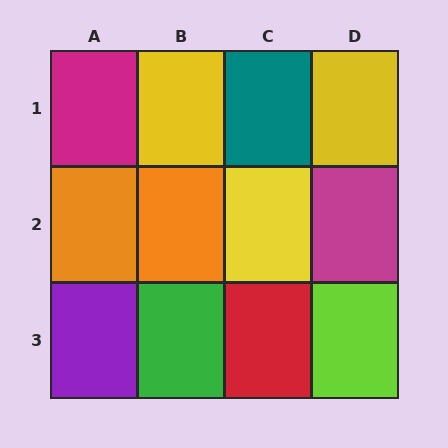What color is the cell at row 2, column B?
Orange.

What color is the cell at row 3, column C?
Red.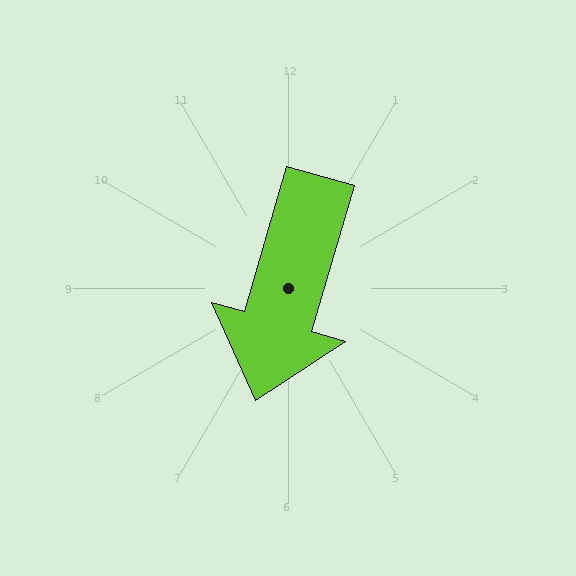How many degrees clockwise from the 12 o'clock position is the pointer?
Approximately 196 degrees.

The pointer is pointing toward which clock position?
Roughly 7 o'clock.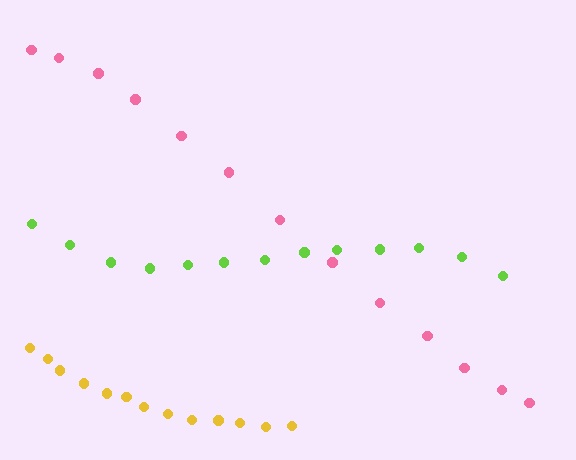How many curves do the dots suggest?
There are 3 distinct paths.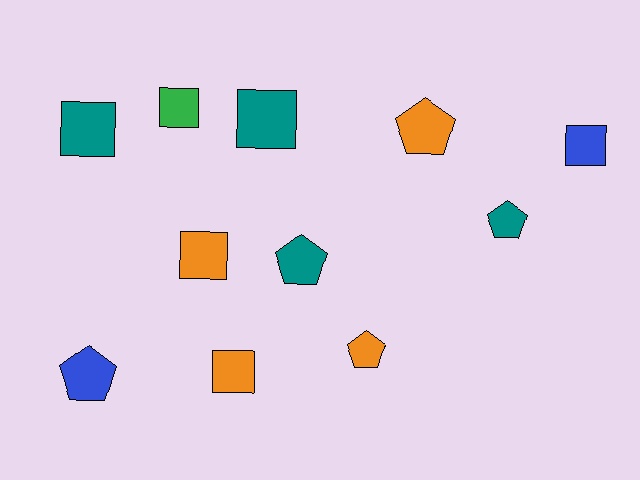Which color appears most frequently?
Orange, with 4 objects.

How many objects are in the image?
There are 11 objects.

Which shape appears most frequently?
Square, with 6 objects.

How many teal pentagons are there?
There are 2 teal pentagons.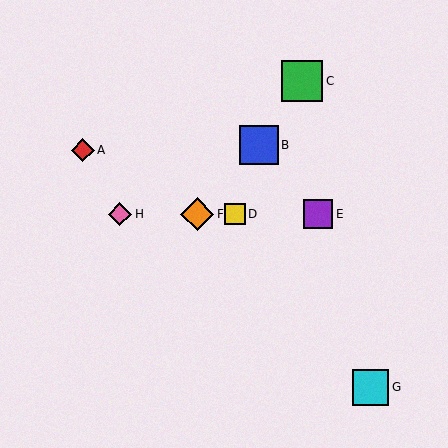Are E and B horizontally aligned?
No, E is at y≈214 and B is at y≈145.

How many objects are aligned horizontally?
4 objects (D, E, F, H) are aligned horizontally.